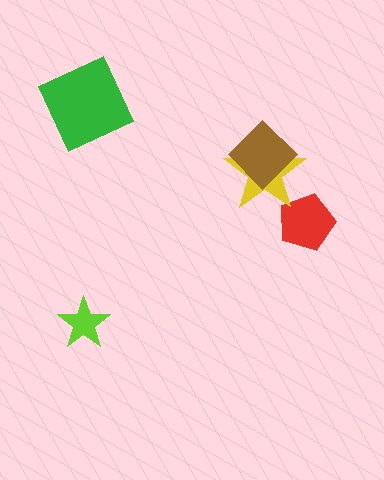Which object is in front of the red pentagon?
The yellow star is in front of the red pentagon.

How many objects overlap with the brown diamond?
1 object overlaps with the brown diamond.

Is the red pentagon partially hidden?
Yes, it is partially covered by another shape.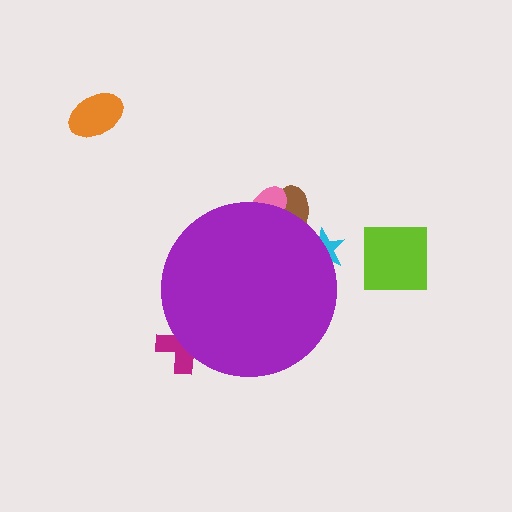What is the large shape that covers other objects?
A purple circle.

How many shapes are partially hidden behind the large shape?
4 shapes are partially hidden.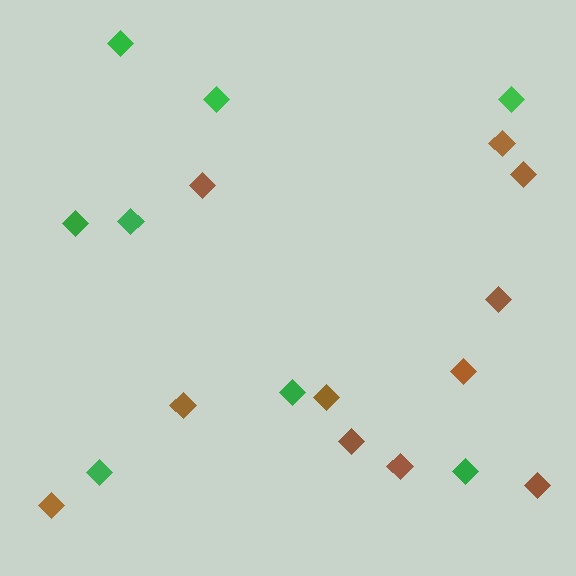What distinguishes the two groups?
There are 2 groups: one group of green diamonds (8) and one group of brown diamonds (11).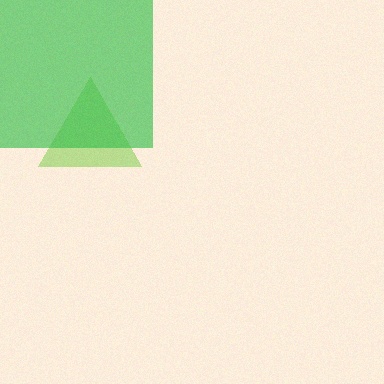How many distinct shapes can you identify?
There are 2 distinct shapes: a lime triangle, a green square.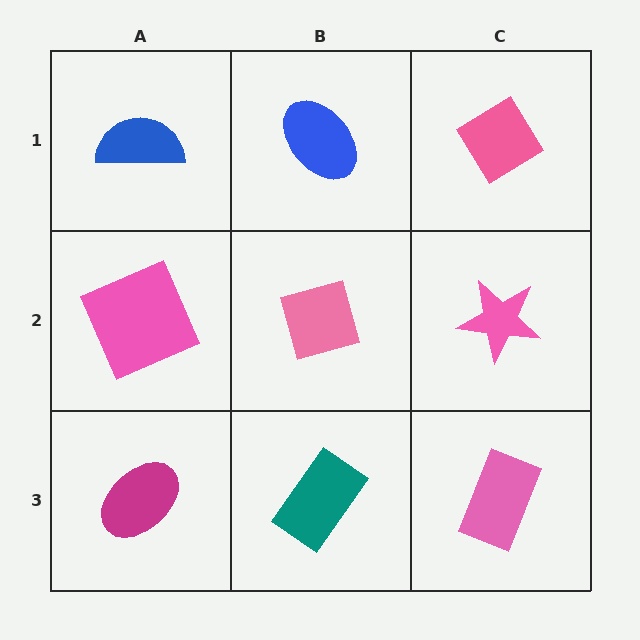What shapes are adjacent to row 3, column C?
A pink star (row 2, column C), a teal rectangle (row 3, column B).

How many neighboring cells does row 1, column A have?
2.